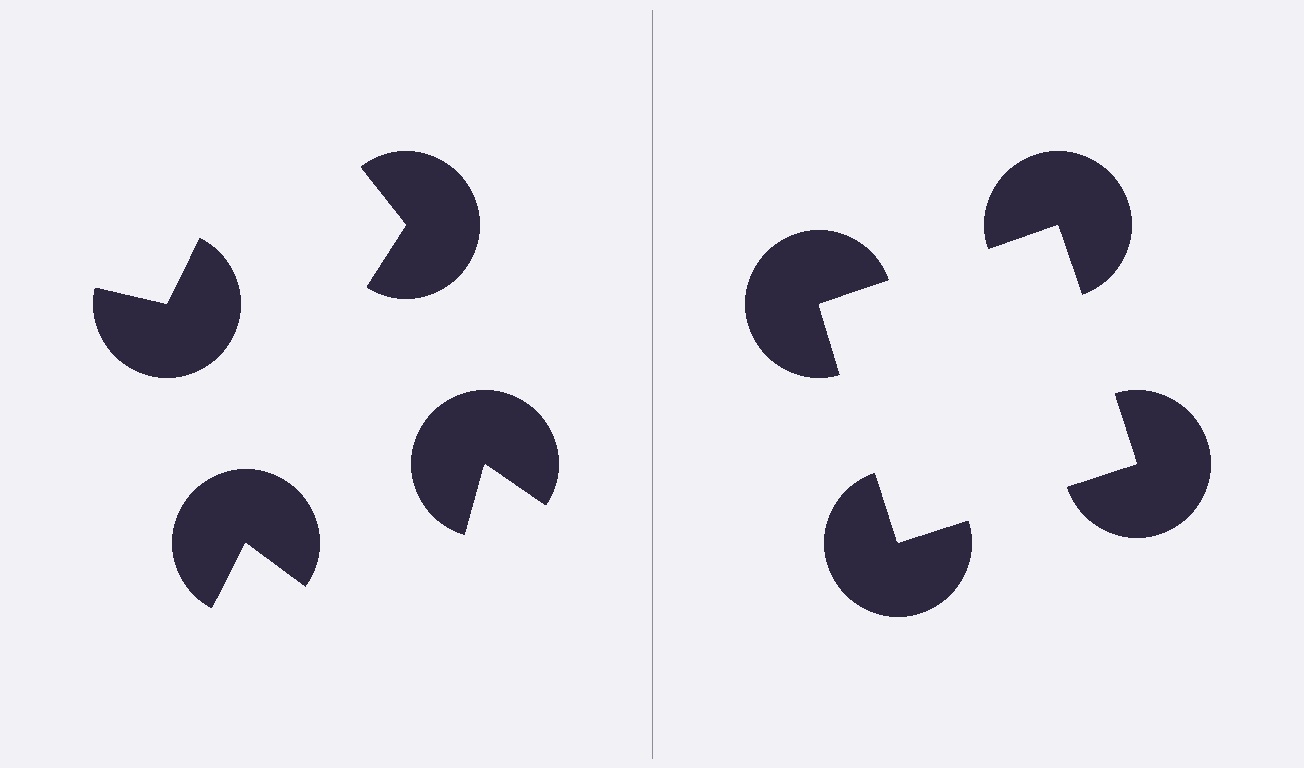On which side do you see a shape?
An illusory square appears on the right side. On the left side the wedge cuts are rotated, so no coherent shape forms.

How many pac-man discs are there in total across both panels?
8 — 4 on each side.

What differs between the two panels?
The pac-man discs are positioned identically on both sides; only the wedge orientations differ. On the right they align to a square; on the left they are misaligned.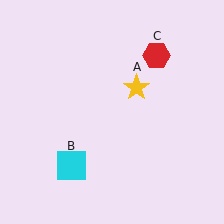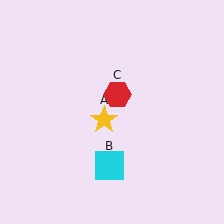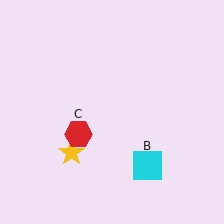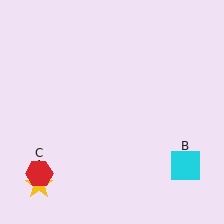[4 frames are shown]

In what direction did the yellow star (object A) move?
The yellow star (object A) moved down and to the left.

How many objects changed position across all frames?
3 objects changed position: yellow star (object A), cyan square (object B), red hexagon (object C).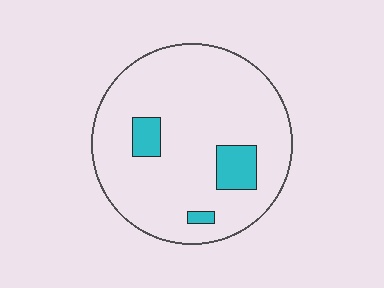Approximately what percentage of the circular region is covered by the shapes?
Approximately 10%.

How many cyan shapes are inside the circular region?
3.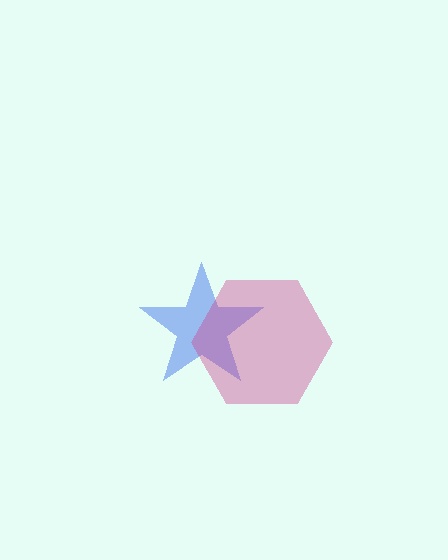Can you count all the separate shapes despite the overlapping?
Yes, there are 2 separate shapes.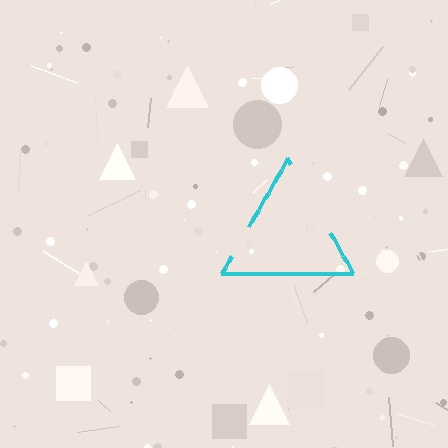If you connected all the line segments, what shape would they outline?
They would outline a triangle.